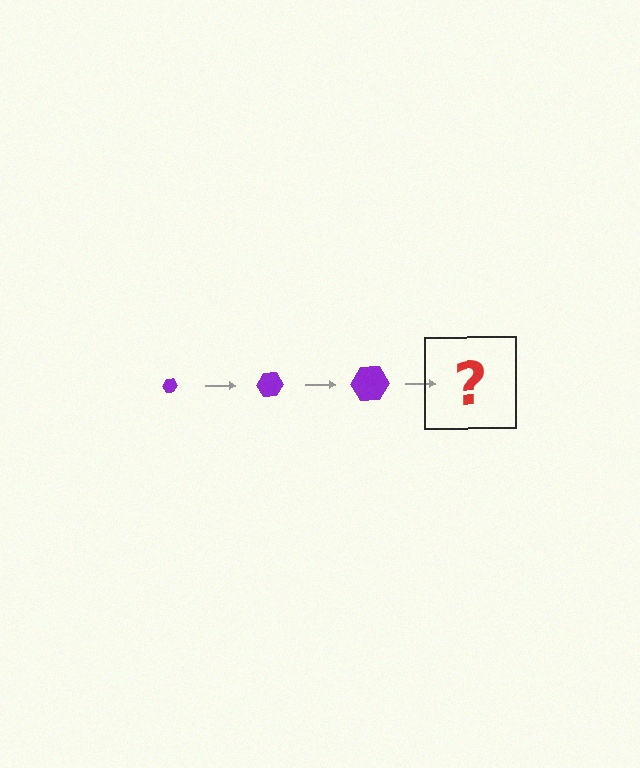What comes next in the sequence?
The next element should be a purple hexagon, larger than the previous one.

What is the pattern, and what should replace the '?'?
The pattern is that the hexagon gets progressively larger each step. The '?' should be a purple hexagon, larger than the previous one.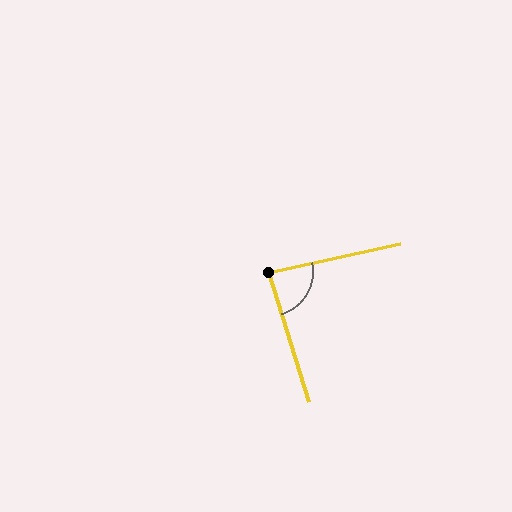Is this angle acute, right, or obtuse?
It is approximately a right angle.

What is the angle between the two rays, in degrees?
Approximately 85 degrees.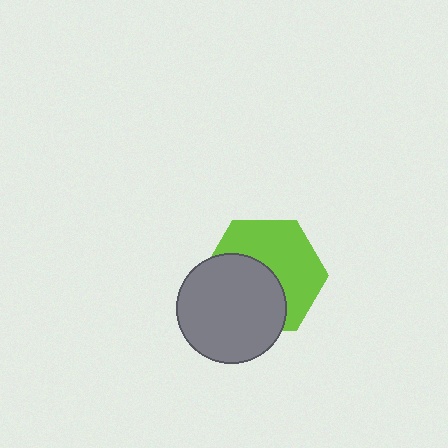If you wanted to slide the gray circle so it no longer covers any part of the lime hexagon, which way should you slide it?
Slide it toward the lower-left — that is the most direct way to separate the two shapes.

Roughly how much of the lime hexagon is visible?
About half of it is visible (roughly 53%).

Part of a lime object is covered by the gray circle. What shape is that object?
It is a hexagon.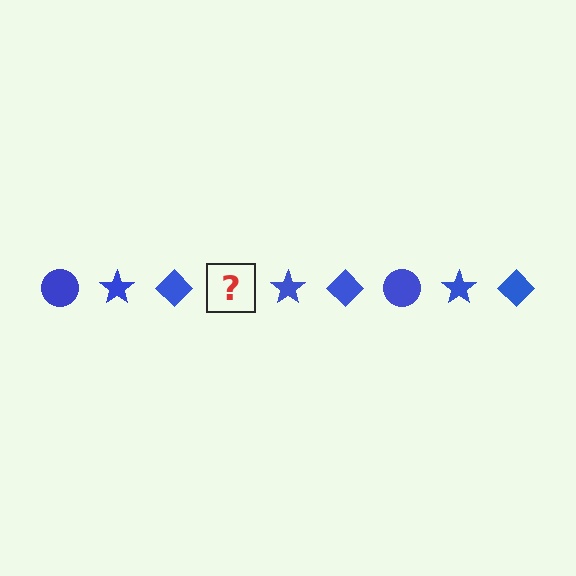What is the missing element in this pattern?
The missing element is a blue circle.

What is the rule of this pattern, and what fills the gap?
The rule is that the pattern cycles through circle, star, diamond shapes in blue. The gap should be filled with a blue circle.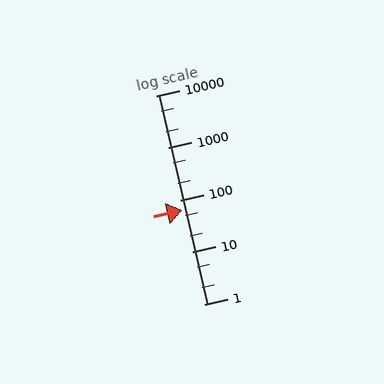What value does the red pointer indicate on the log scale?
The pointer indicates approximately 65.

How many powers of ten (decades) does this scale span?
The scale spans 4 decades, from 1 to 10000.